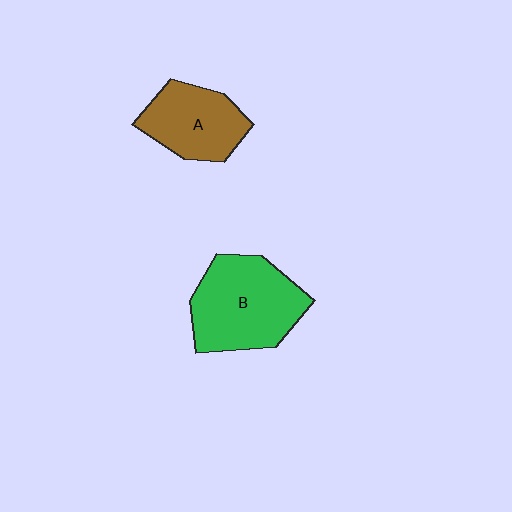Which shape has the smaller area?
Shape A (brown).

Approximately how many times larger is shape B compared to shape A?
Approximately 1.4 times.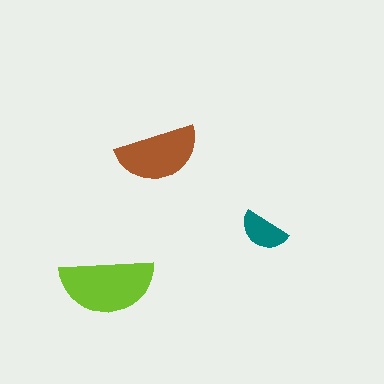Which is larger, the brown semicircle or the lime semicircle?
The lime one.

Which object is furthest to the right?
The teal semicircle is rightmost.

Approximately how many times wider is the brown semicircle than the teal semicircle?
About 1.5 times wider.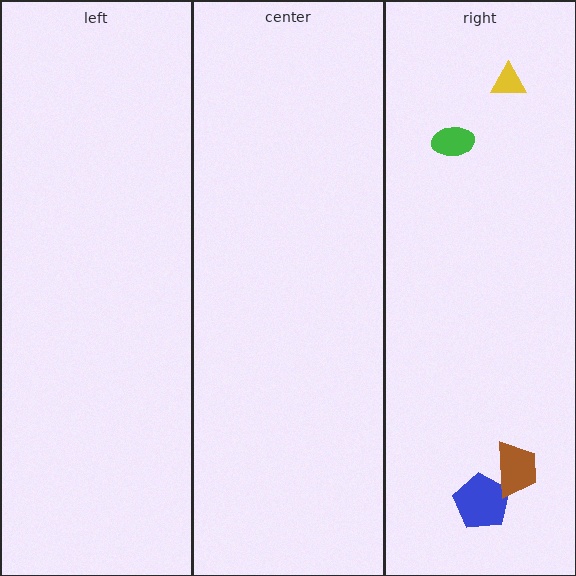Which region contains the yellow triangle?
The right region.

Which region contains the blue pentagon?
The right region.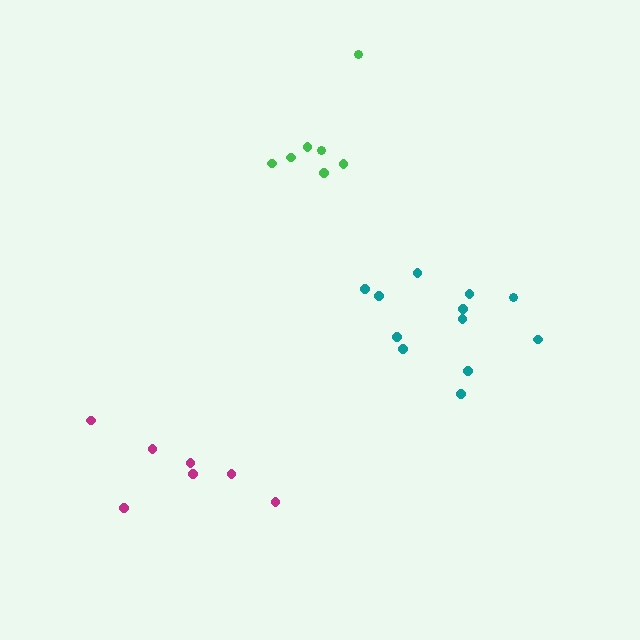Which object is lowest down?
The magenta cluster is bottommost.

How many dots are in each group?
Group 1: 7 dots, Group 2: 7 dots, Group 3: 12 dots (26 total).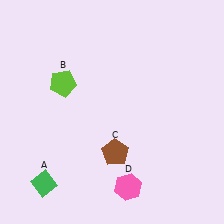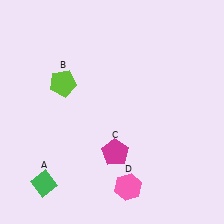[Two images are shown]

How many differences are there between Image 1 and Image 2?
There is 1 difference between the two images.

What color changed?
The pentagon (C) changed from brown in Image 1 to magenta in Image 2.